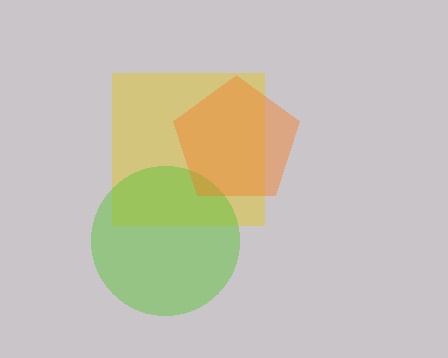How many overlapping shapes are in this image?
There are 3 overlapping shapes in the image.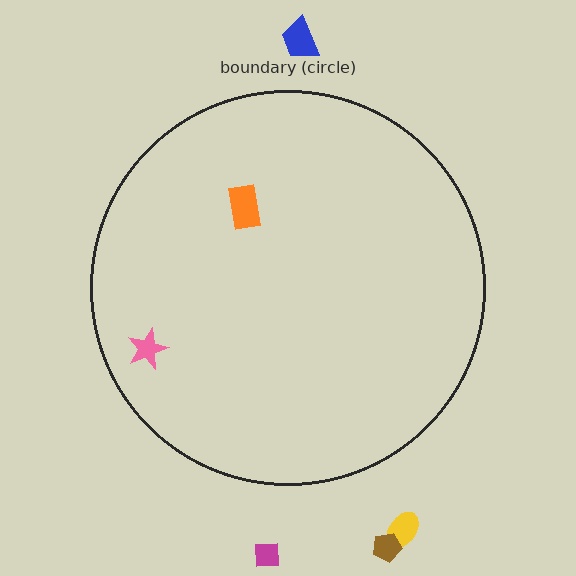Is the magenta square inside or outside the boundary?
Outside.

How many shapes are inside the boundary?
2 inside, 4 outside.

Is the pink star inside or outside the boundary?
Inside.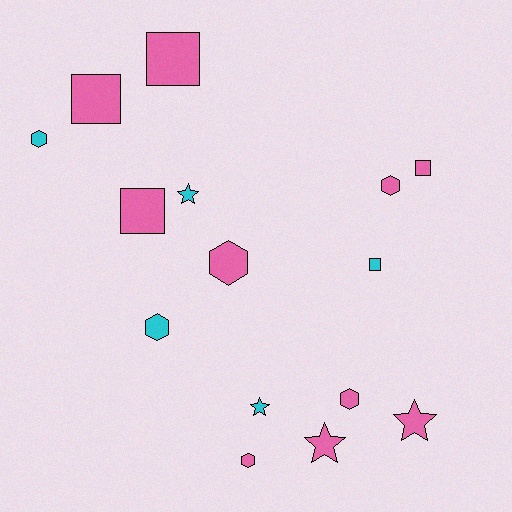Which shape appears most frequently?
Hexagon, with 6 objects.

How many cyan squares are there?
There is 1 cyan square.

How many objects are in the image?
There are 15 objects.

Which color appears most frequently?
Pink, with 10 objects.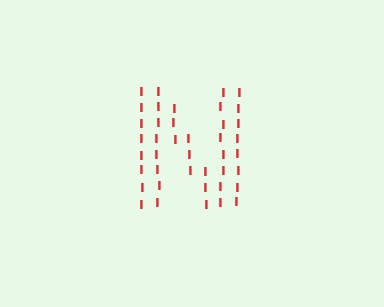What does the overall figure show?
The overall figure shows the letter N.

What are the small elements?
The small elements are letter I's.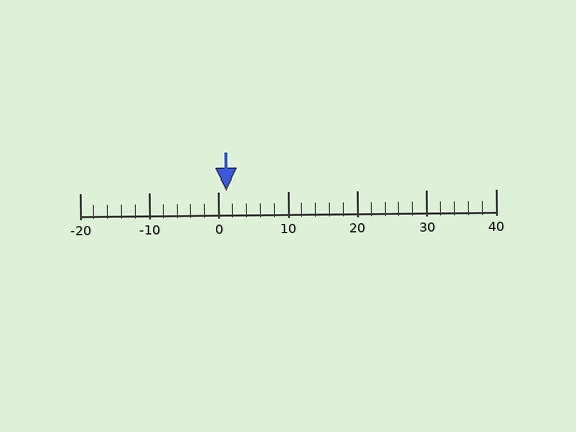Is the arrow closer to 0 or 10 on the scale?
The arrow is closer to 0.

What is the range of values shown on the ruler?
The ruler shows values from -20 to 40.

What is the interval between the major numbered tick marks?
The major tick marks are spaced 10 units apart.